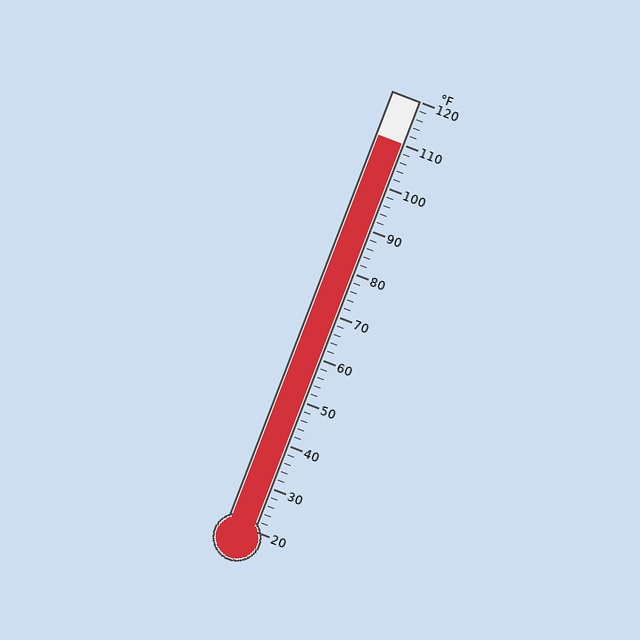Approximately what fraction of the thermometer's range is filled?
The thermometer is filled to approximately 90% of its range.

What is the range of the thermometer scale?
The thermometer scale ranges from 20°F to 120°F.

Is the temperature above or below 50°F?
The temperature is above 50°F.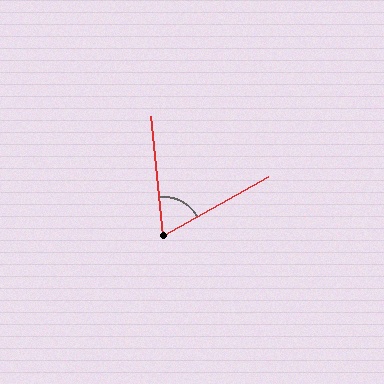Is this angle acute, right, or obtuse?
It is acute.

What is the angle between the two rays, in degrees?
Approximately 66 degrees.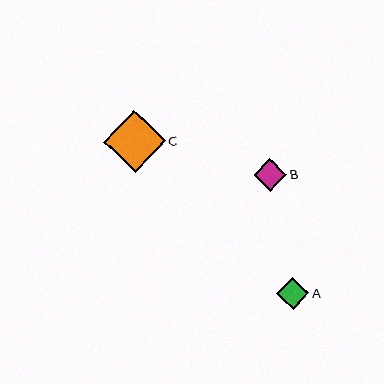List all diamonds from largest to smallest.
From largest to smallest: C, B, A.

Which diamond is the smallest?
Diamond A is the smallest with a size of approximately 32 pixels.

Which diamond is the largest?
Diamond C is the largest with a size of approximately 61 pixels.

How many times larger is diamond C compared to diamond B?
Diamond C is approximately 1.9 times the size of diamond B.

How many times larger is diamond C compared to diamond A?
Diamond C is approximately 1.9 times the size of diamond A.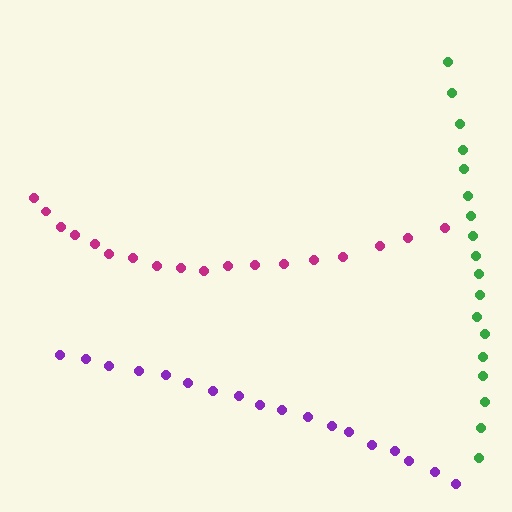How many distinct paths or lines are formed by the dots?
There are 3 distinct paths.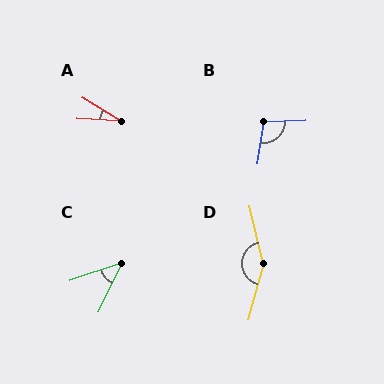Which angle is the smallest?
A, at approximately 29 degrees.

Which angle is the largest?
D, at approximately 151 degrees.